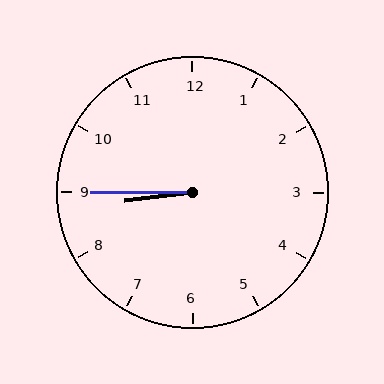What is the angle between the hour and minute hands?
Approximately 8 degrees.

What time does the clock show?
8:45.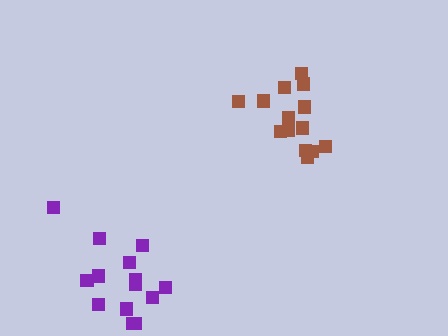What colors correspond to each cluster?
The clusters are colored: brown, purple.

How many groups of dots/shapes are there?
There are 2 groups.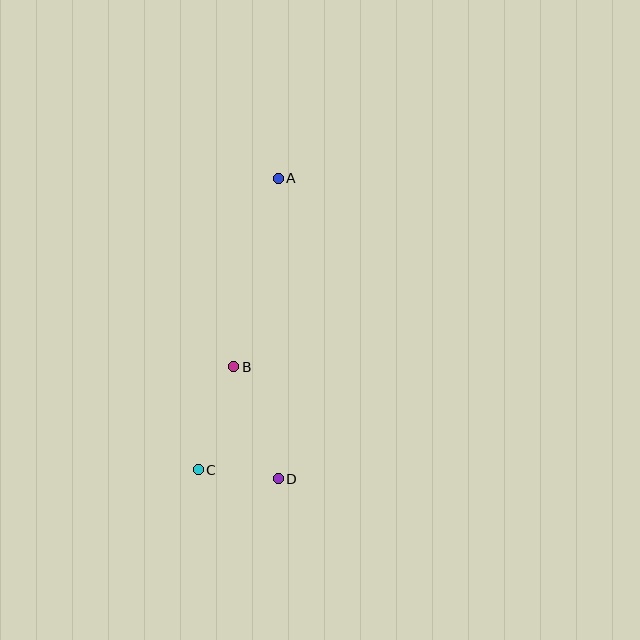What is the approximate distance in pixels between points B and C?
The distance between B and C is approximately 109 pixels.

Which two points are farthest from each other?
Points A and C are farthest from each other.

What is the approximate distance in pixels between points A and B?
The distance between A and B is approximately 194 pixels.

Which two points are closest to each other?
Points C and D are closest to each other.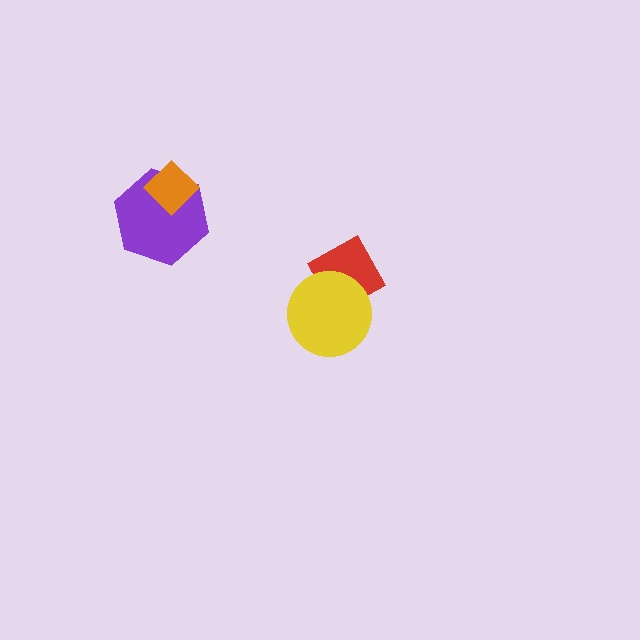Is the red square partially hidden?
Yes, it is partially covered by another shape.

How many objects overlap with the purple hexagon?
1 object overlaps with the purple hexagon.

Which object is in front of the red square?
The yellow circle is in front of the red square.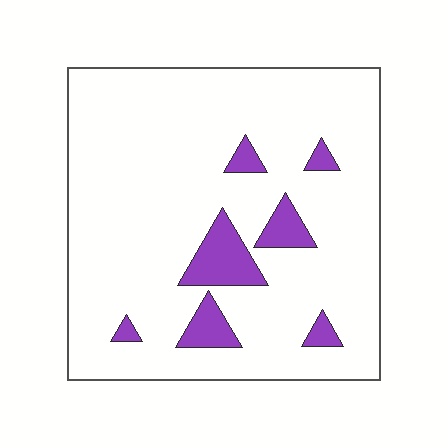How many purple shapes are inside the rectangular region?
7.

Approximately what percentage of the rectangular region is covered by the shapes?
Approximately 10%.